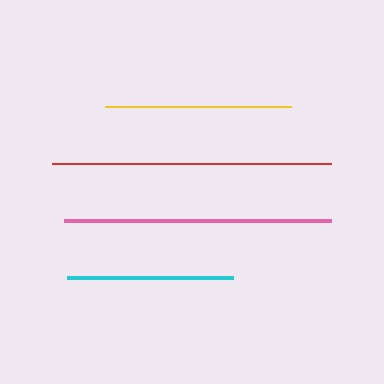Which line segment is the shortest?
The cyan line is the shortest at approximately 166 pixels.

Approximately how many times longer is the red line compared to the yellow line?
The red line is approximately 1.5 times the length of the yellow line.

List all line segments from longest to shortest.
From longest to shortest: red, pink, yellow, cyan.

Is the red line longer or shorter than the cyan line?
The red line is longer than the cyan line.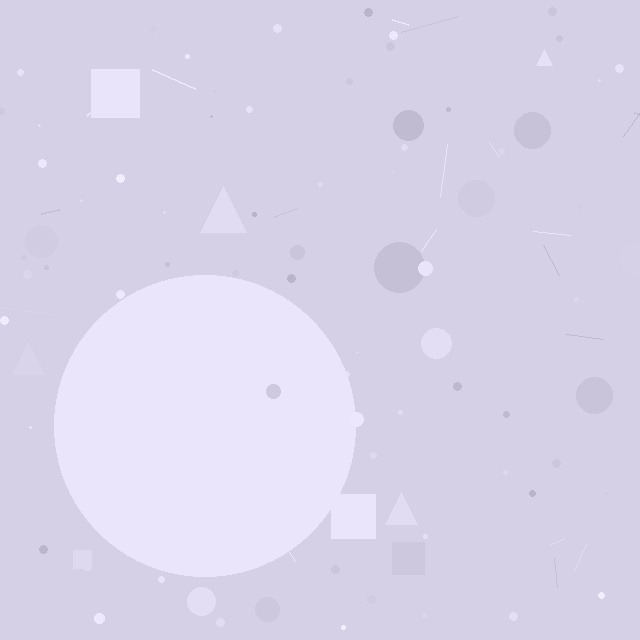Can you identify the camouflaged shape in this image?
The camouflaged shape is a circle.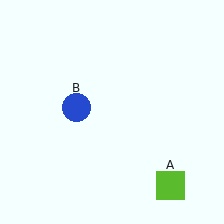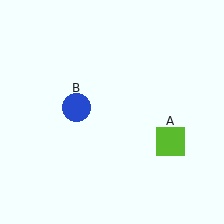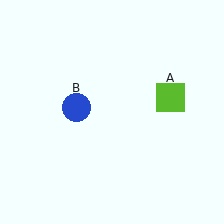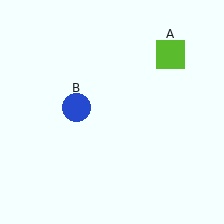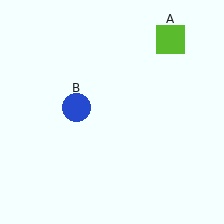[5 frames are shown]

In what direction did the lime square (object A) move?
The lime square (object A) moved up.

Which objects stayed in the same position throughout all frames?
Blue circle (object B) remained stationary.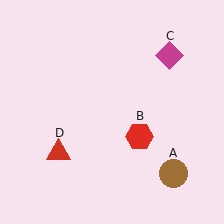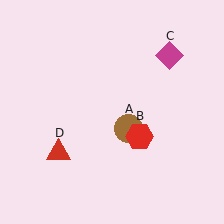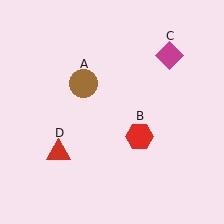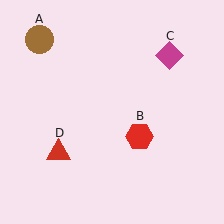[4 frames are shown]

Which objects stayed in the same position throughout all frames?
Red hexagon (object B) and magenta diamond (object C) and red triangle (object D) remained stationary.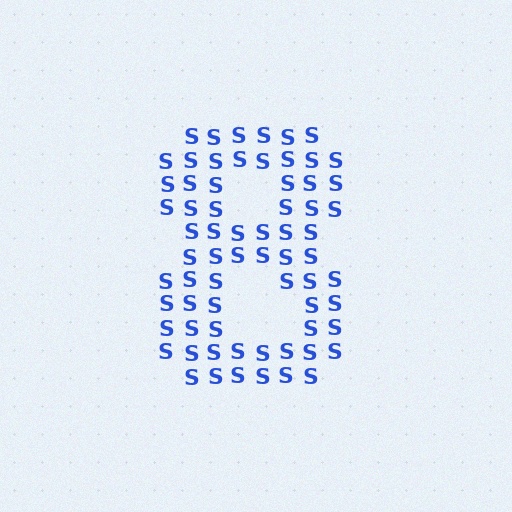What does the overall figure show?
The overall figure shows the digit 8.